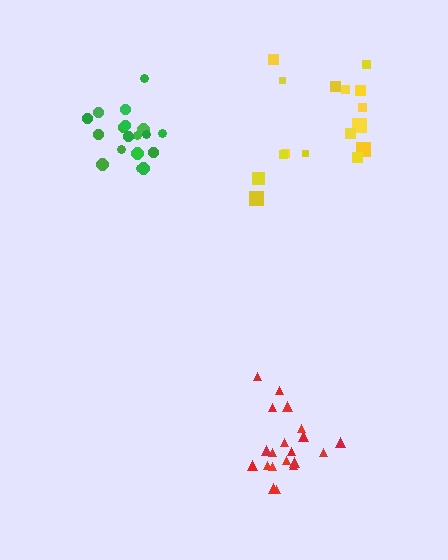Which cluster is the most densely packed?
Green.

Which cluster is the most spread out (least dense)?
Yellow.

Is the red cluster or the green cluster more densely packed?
Green.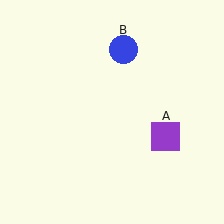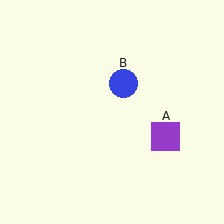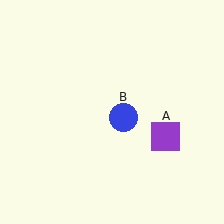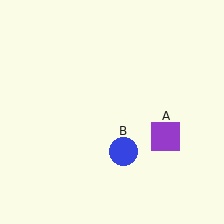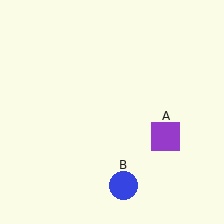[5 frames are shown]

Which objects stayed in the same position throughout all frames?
Purple square (object A) remained stationary.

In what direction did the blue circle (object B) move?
The blue circle (object B) moved down.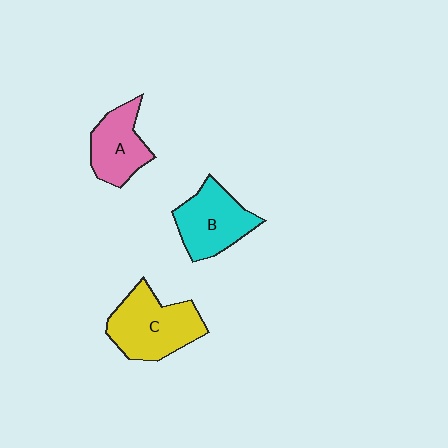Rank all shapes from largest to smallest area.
From largest to smallest: C (yellow), B (cyan), A (pink).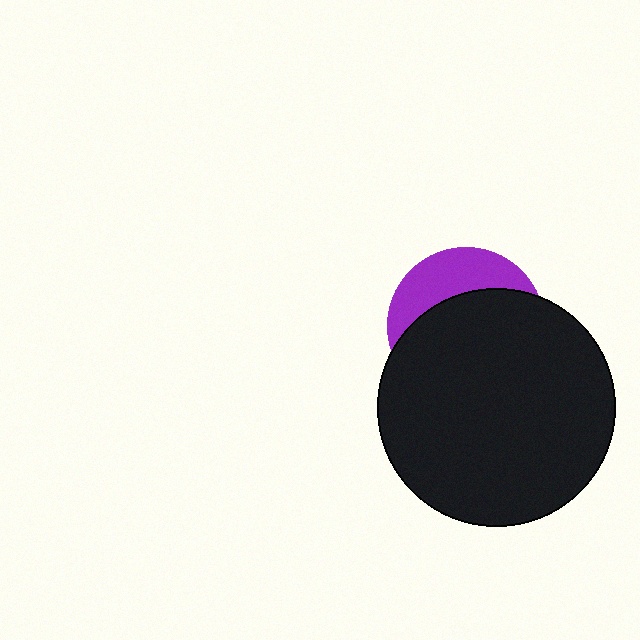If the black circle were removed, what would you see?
You would see the complete purple circle.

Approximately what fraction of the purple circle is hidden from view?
Roughly 69% of the purple circle is hidden behind the black circle.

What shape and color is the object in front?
The object in front is a black circle.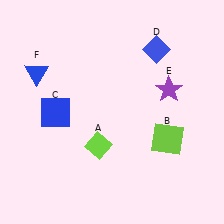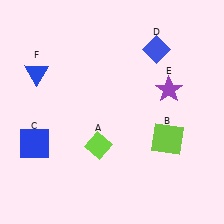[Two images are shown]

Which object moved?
The blue square (C) moved down.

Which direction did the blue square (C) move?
The blue square (C) moved down.